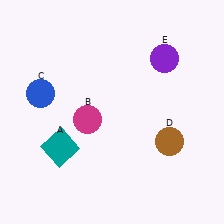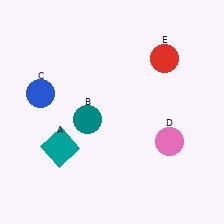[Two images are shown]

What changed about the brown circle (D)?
In Image 1, D is brown. In Image 2, it changed to pink.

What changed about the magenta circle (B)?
In Image 1, B is magenta. In Image 2, it changed to teal.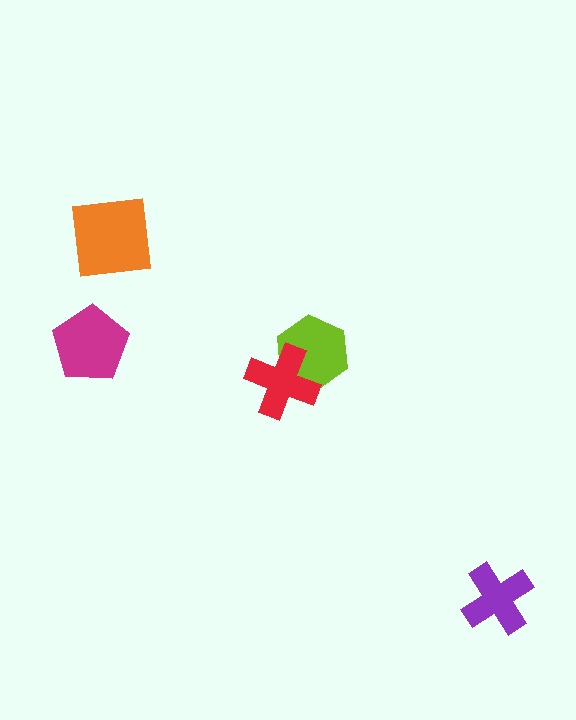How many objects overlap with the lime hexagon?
1 object overlaps with the lime hexagon.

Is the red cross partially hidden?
No, no other shape covers it.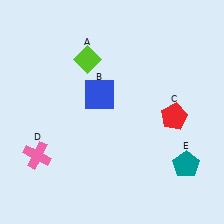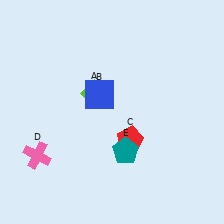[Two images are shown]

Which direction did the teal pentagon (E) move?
The teal pentagon (E) moved left.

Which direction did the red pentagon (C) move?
The red pentagon (C) moved left.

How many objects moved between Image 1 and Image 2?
3 objects moved between the two images.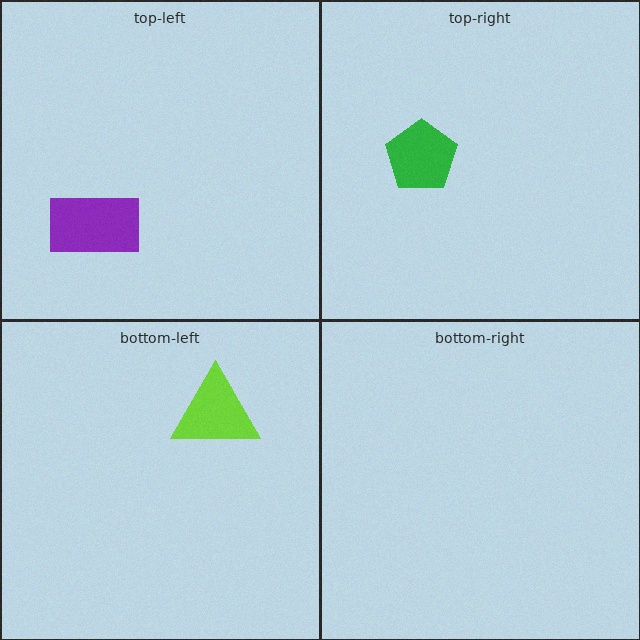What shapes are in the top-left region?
The purple rectangle.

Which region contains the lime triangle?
The bottom-left region.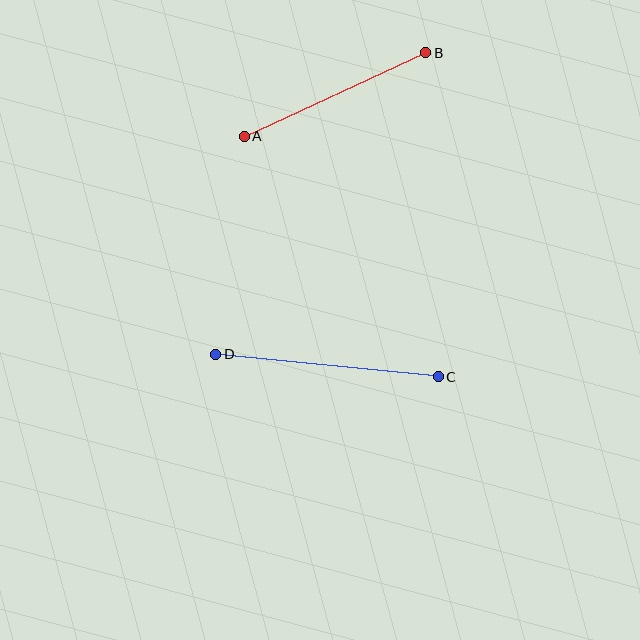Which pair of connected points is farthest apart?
Points C and D are farthest apart.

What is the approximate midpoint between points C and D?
The midpoint is at approximately (327, 366) pixels.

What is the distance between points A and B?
The distance is approximately 200 pixels.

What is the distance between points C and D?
The distance is approximately 224 pixels.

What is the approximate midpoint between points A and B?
The midpoint is at approximately (335, 95) pixels.